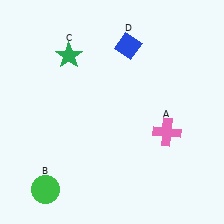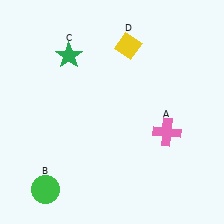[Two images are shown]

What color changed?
The diamond (D) changed from blue in Image 1 to yellow in Image 2.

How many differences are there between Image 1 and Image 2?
There is 1 difference between the two images.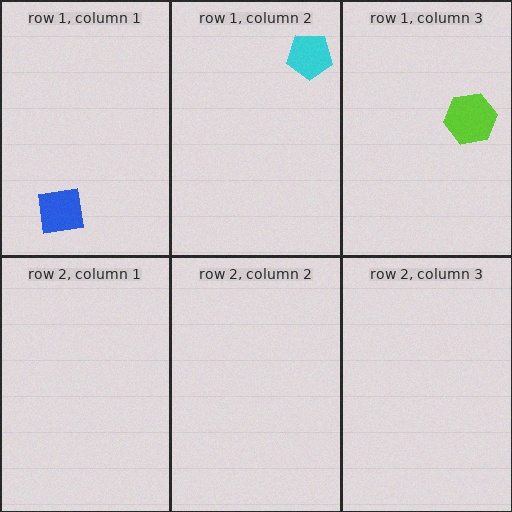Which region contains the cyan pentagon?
The row 1, column 2 region.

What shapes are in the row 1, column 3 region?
The lime hexagon.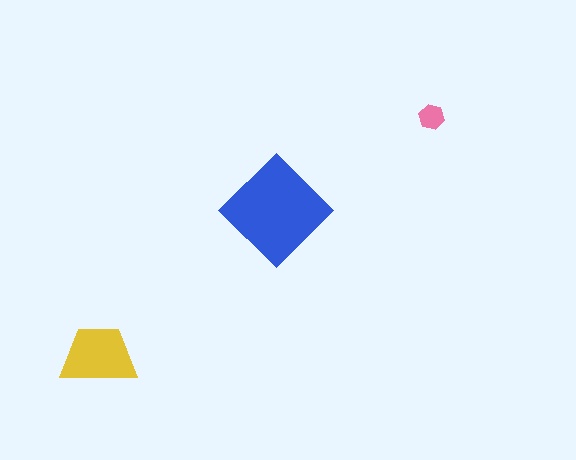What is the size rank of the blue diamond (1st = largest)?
1st.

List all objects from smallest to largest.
The pink hexagon, the yellow trapezoid, the blue diamond.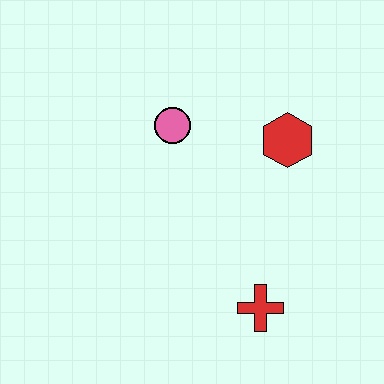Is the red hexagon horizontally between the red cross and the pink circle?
No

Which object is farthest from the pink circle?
The red cross is farthest from the pink circle.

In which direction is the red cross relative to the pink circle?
The red cross is below the pink circle.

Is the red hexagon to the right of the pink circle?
Yes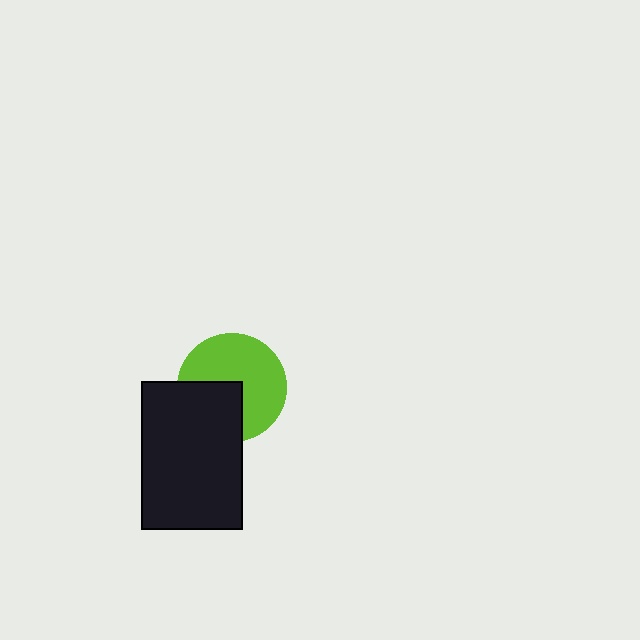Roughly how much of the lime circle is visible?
About half of it is visible (roughly 64%).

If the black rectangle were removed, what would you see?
You would see the complete lime circle.